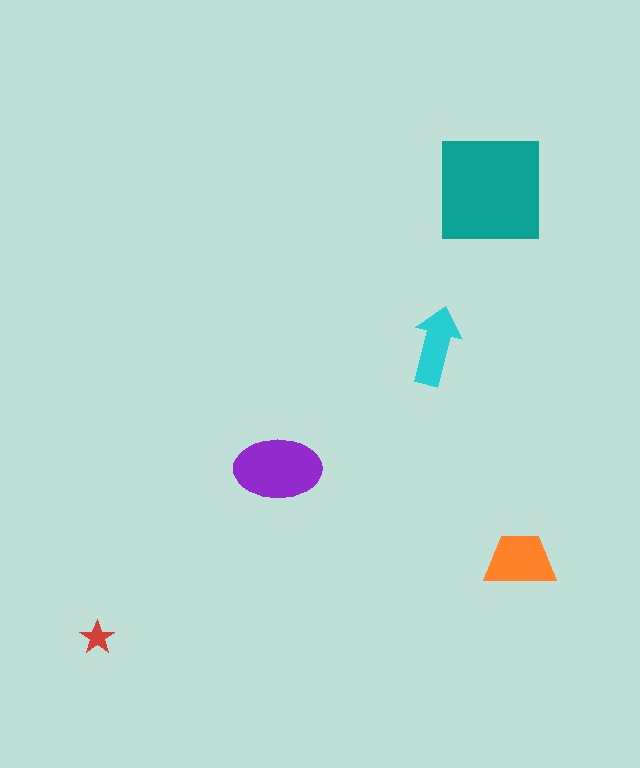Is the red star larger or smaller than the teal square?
Smaller.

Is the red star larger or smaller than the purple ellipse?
Smaller.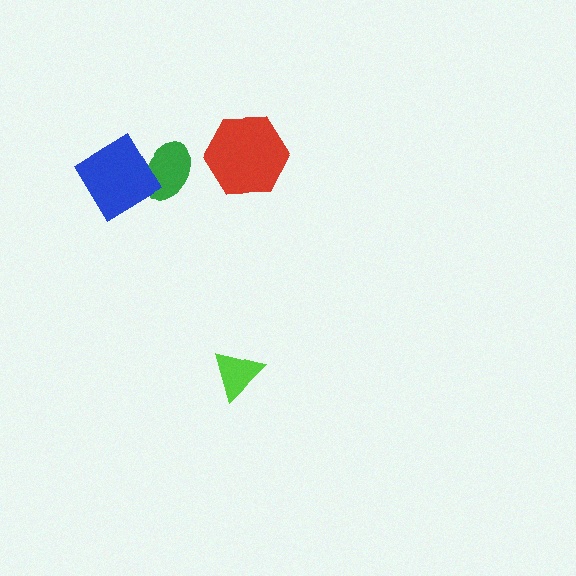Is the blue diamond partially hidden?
No, no other shape covers it.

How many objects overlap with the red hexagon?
0 objects overlap with the red hexagon.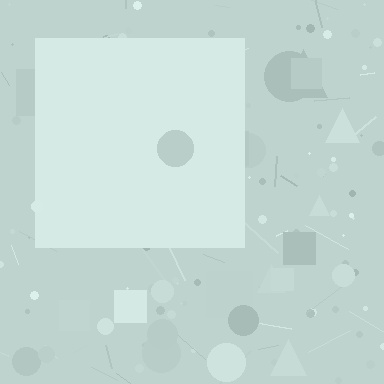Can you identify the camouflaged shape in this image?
The camouflaged shape is a square.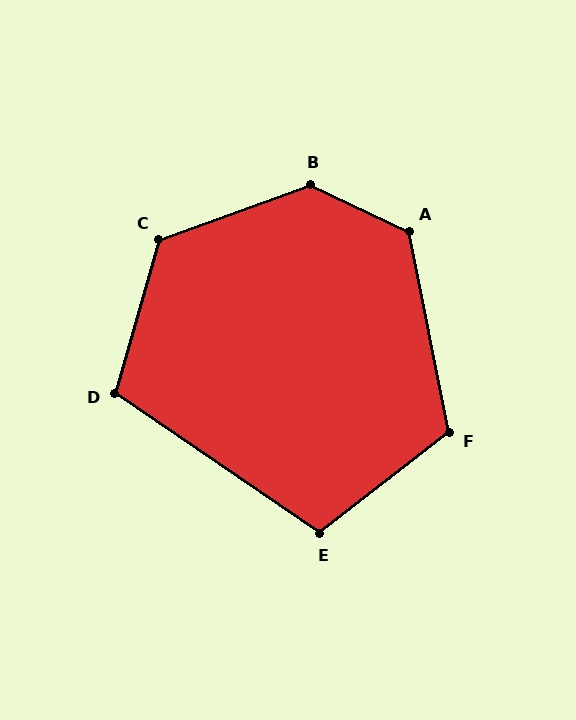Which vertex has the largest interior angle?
B, at approximately 135 degrees.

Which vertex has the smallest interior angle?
E, at approximately 108 degrees.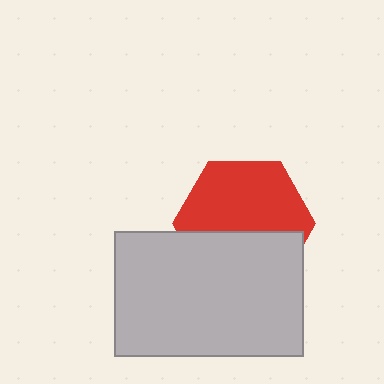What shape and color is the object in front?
The object in front is a light gray rectangle.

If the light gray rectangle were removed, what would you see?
You would see the complete red hexagon.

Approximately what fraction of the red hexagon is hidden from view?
Roughly 41% of the red hexagon is hidden behind the light gray rectangle.